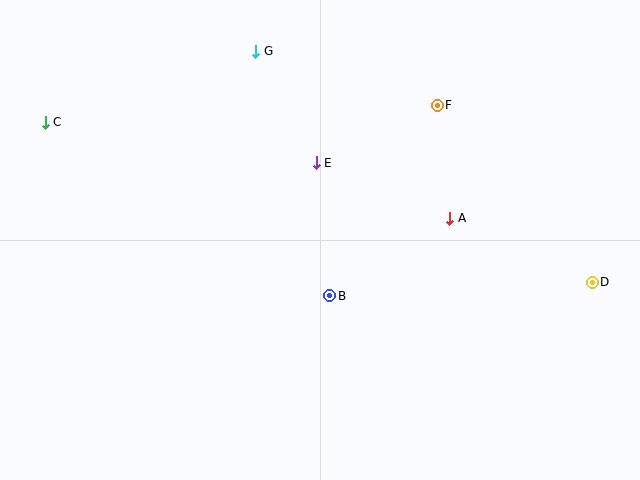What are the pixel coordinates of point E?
Point E is at (316, 163).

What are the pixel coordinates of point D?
Point D is at (592, 282).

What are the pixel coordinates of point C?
Point C is at (45, 122).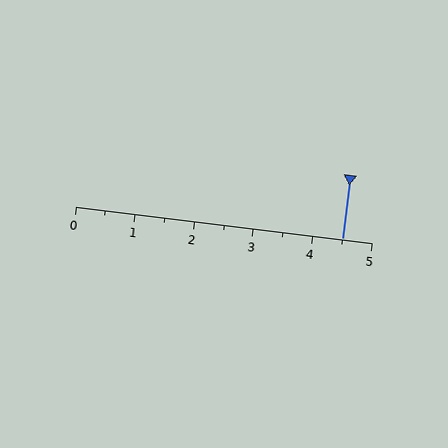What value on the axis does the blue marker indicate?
The marker indicates approximately 4.5.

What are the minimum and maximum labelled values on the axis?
The axis runs from 0 to 5.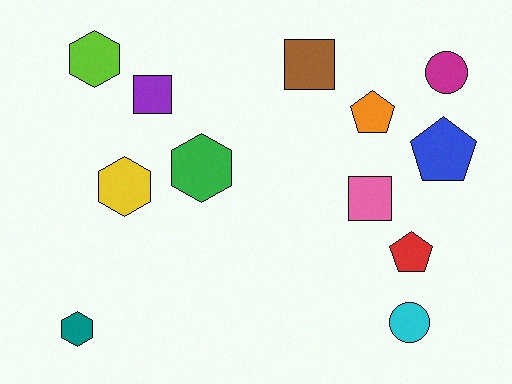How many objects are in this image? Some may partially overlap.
There are 12 objects.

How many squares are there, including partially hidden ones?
There are 3 squares.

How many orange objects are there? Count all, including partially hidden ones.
There is 1 orange object.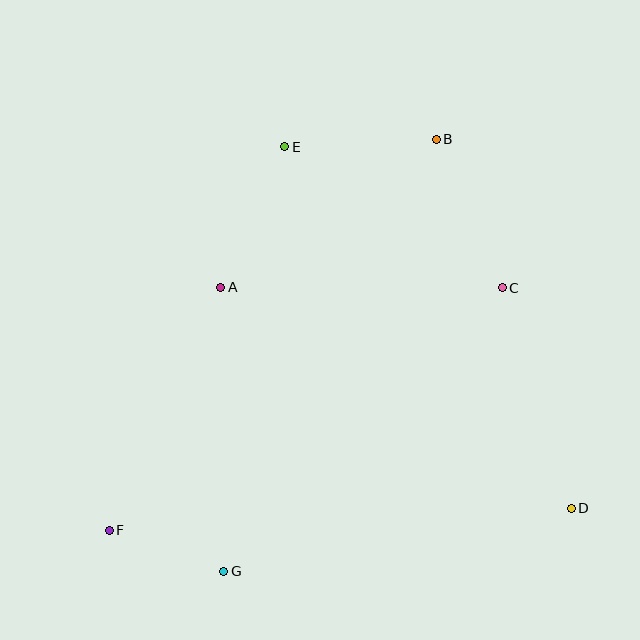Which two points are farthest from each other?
Points B and F are farthest from each other.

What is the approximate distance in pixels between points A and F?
The distance between A and F is approximately 267 pixels.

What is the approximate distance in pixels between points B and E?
The distance between B and E is approximately 151 pixels.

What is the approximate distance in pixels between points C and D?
The distance between C and D is approximately 231 pixels.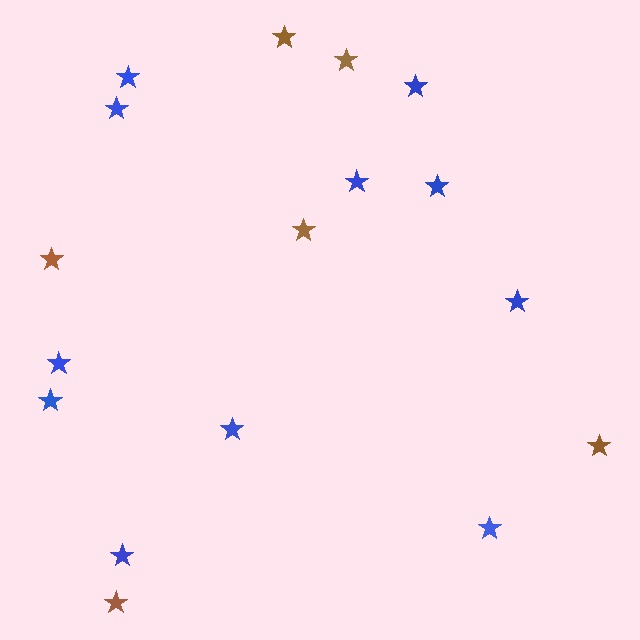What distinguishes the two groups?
There are 2 groups: one group of brown stars (6) and one group of blue stars (11).